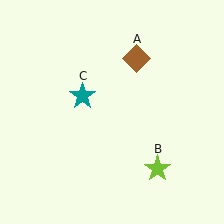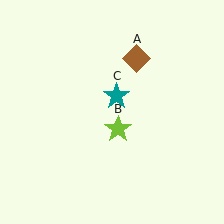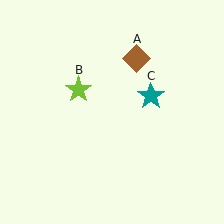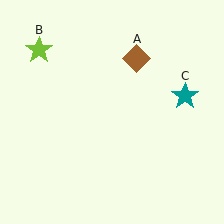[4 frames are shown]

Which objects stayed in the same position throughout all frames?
Brown diamond (object A) remained stationary.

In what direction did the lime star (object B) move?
The lime star (object B) moved up and to the left.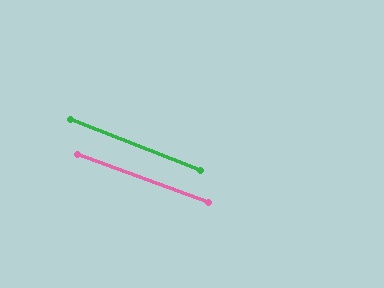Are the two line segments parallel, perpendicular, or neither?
Parallel — their directions differ by only 1.1°.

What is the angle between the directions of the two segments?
Approximately 1 degree.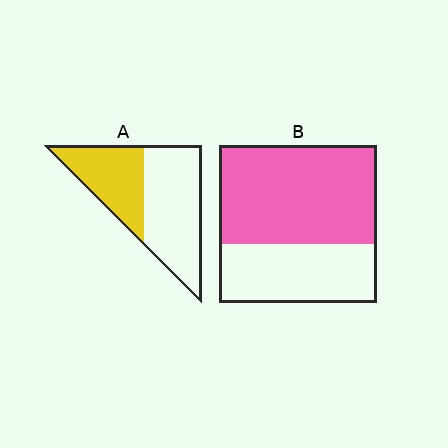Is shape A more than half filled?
No.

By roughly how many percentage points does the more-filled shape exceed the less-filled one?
By roughly 20 percentage points (B over A).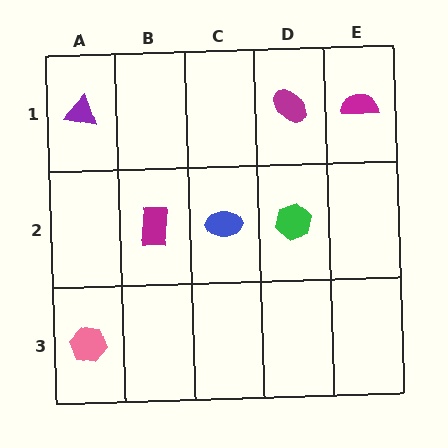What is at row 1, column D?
A magenta ellipse.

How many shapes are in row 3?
1 shape.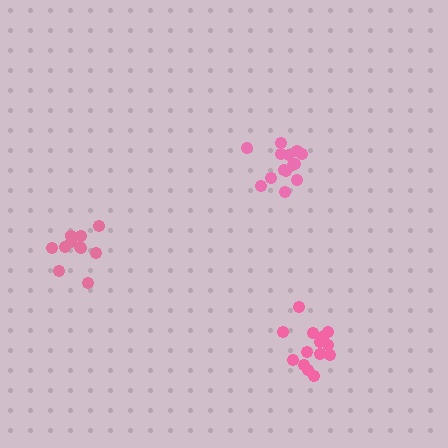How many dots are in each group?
Group 1: 11 dots, Group 2: 14 dots, Group 3: 14 dots (39 total).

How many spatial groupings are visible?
There are 3 spatial groupings.